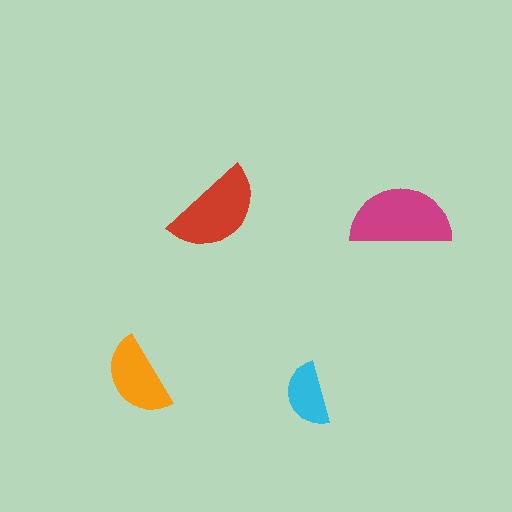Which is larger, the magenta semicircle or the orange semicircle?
The magenta one.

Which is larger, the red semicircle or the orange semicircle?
The red one.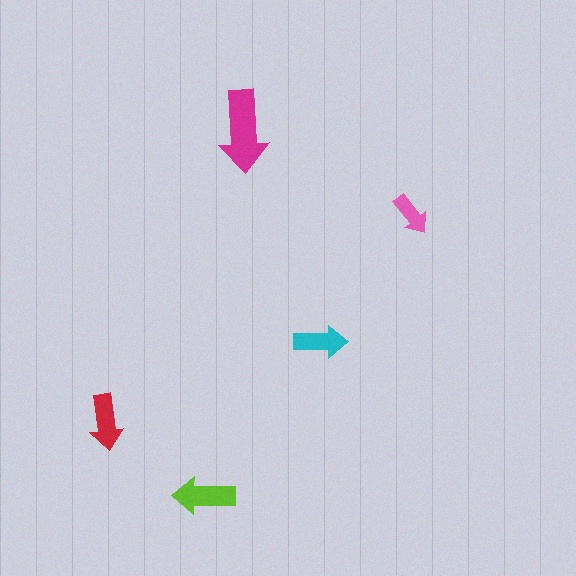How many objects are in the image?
There are 5 objects in the image.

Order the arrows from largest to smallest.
the magenta one, the lime one, the red one, the cyan one, the pink one.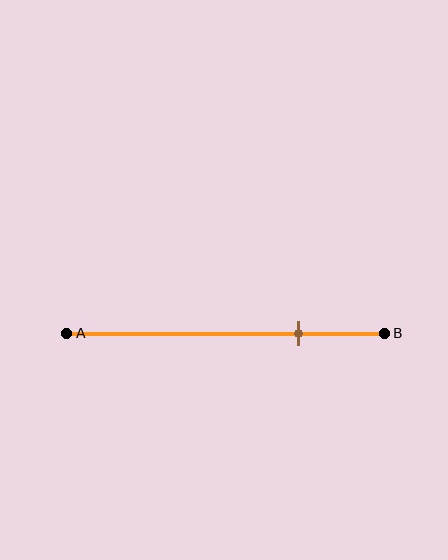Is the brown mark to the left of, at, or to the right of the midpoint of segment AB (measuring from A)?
The brown mark is to the right of the midpoint of segment AB.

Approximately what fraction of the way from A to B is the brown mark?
The brown mark is approximately 75% of the way from A to B.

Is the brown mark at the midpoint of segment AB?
No, the mark is at about 75% from A, not at the 50% midpoint.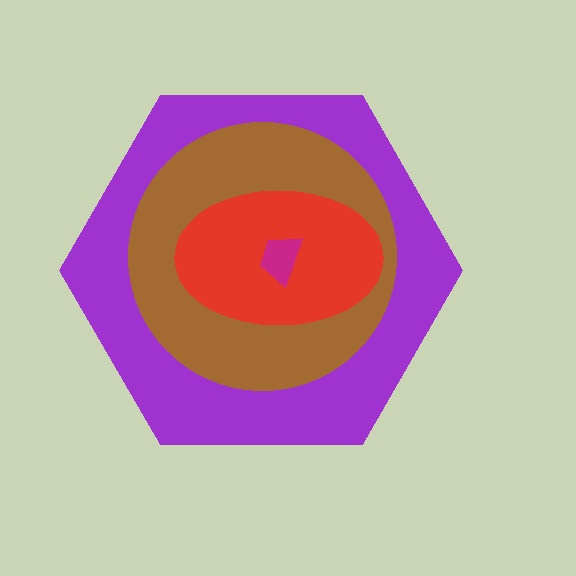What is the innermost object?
The magenta trapezoid.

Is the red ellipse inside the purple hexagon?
Yes.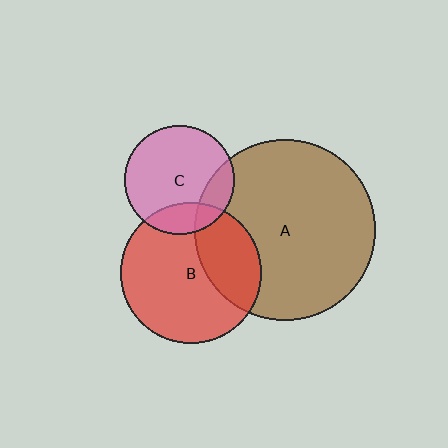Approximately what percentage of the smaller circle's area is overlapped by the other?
Approximately 20%.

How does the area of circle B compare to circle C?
Approximately 1.7 times.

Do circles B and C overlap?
Yes.